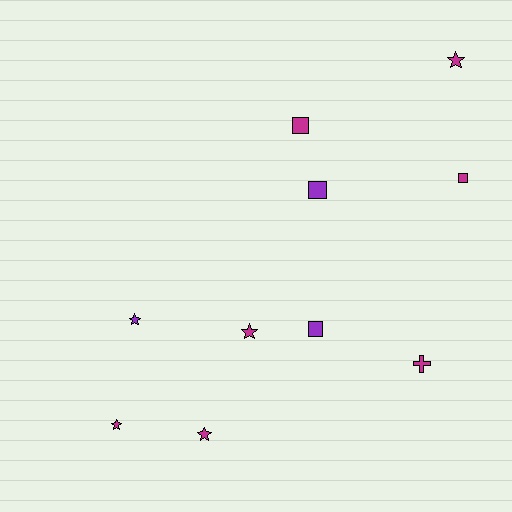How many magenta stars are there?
There are 4 magenta stars.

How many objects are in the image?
There are 10 objects.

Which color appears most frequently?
Magenta, with 7 objects.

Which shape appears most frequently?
Star, with 5 objects.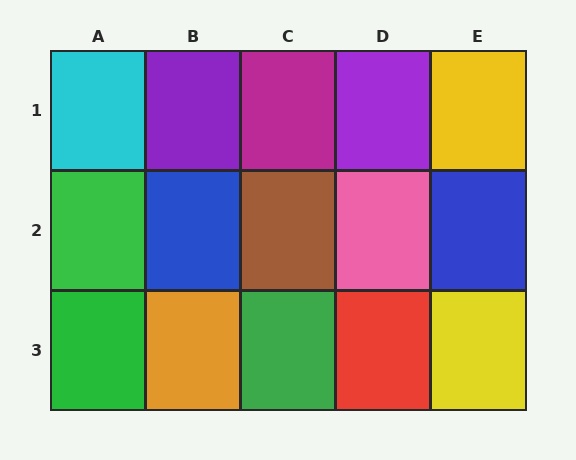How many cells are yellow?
2 cells are yellow.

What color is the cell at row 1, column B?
Purple.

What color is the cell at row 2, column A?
Green.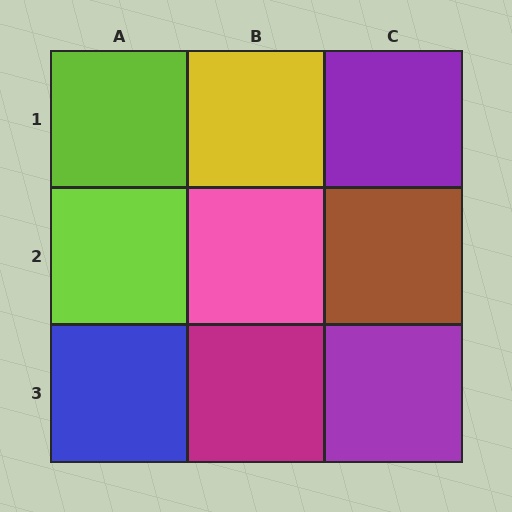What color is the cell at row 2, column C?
Brown.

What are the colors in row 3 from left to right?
Blue, magenta, purple.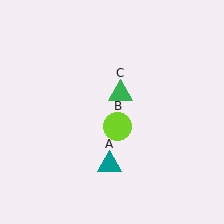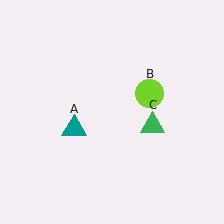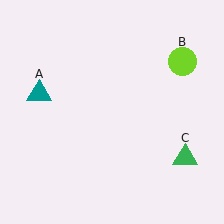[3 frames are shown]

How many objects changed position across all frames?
3 objects changed position: teal triangle (object A), lime circle (object B), green triangle (object C).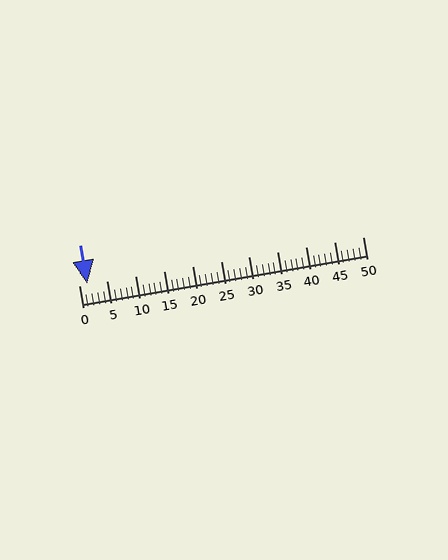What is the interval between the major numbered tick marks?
The major tick marks are spaced 5 units apart.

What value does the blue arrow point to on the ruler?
The blue arrow points to approximately 1.